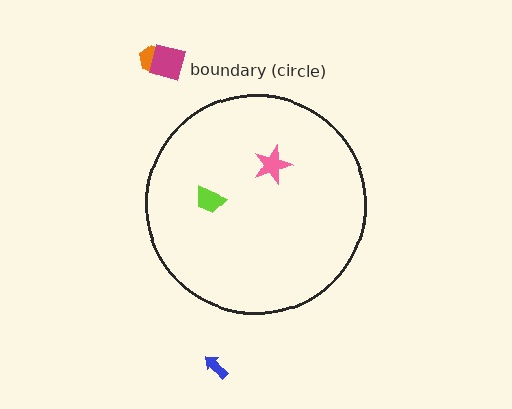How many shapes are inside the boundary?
2 inside, 3 outside.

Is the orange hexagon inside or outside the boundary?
Outside.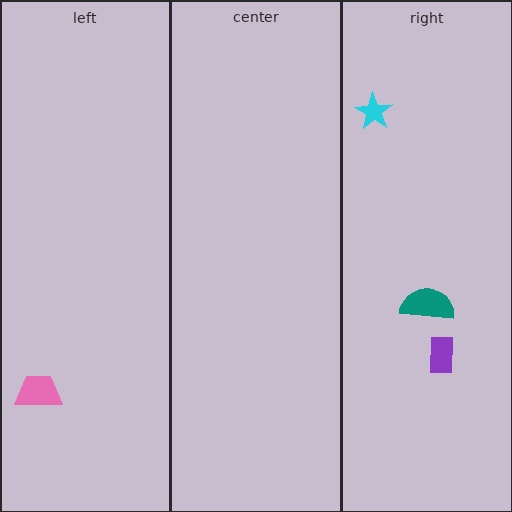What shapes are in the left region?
The pink trapezoid.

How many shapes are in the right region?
3.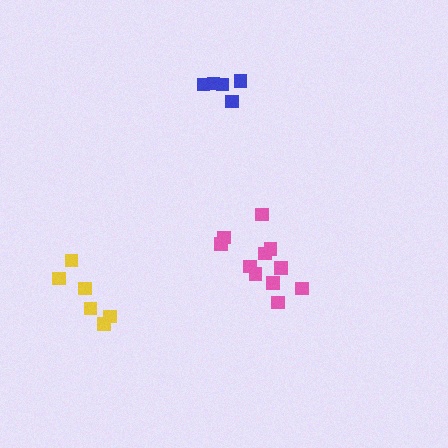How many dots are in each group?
Group 1: 6 dots, Group 2: 5 dots, Group 3: 11 dots (22 total).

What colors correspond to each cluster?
The clusters are colored: yellow, blue, pink.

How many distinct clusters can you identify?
There are 3 distinct clusters.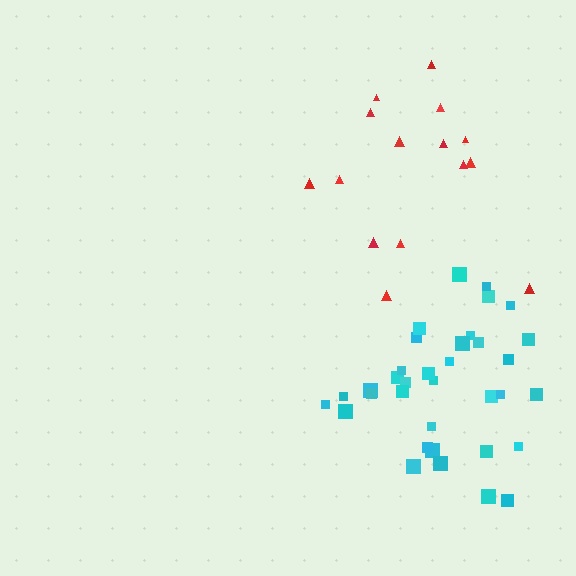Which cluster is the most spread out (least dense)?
Red.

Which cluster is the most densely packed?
Cyan.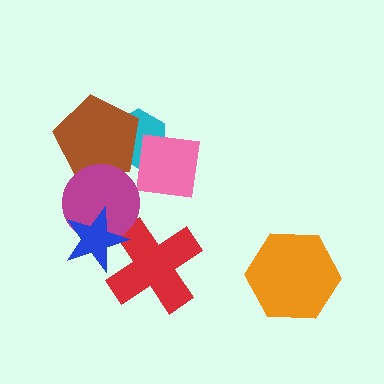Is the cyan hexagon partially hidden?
Yes, it is partially covered by another shape.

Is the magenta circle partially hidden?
Yes, it is partially covered by another shape.